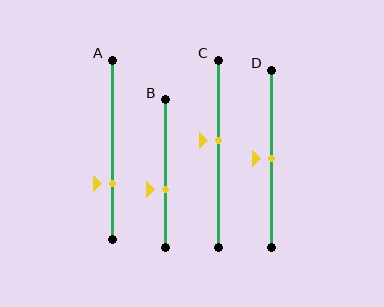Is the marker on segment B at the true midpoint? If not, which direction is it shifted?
No, the marker on segment B is shifted downward by about 11% of the segment length.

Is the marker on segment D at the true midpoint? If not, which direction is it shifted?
Yes, the marker on segment D is at the true midpoint.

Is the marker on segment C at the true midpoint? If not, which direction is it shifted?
No, the marker on segment C is shifted upward by about 7% of the segment length.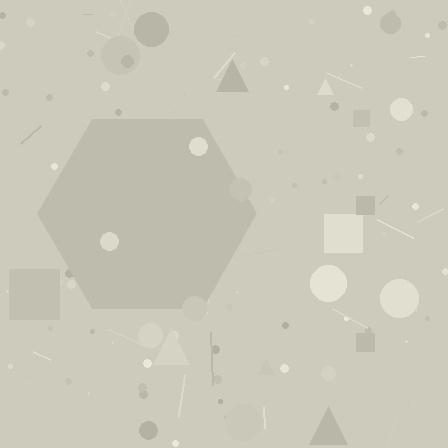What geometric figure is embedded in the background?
A hexagon is embedded in the background.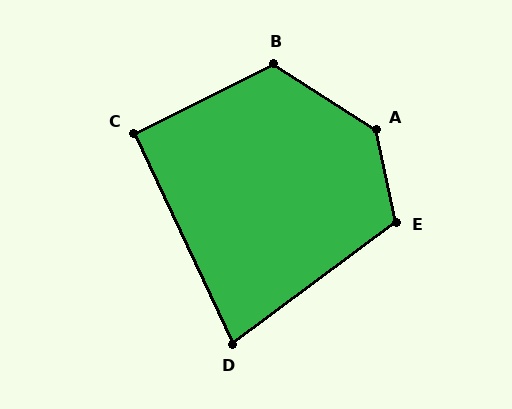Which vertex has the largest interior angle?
A, at approximately 135 degrees.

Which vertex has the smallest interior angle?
D, at approximately 79 degrees.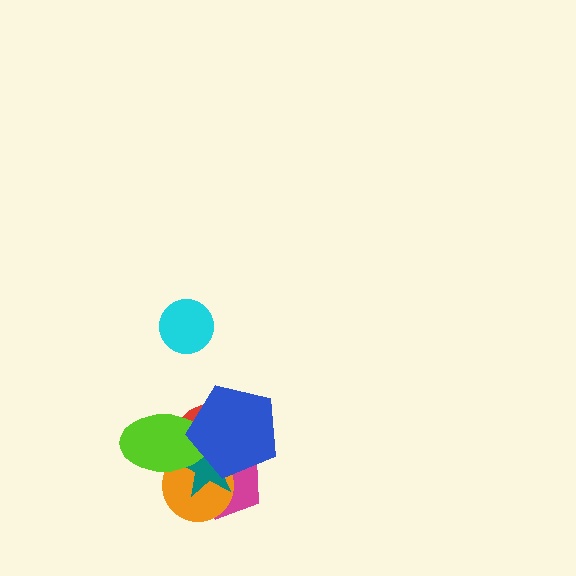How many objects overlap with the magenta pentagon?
5 objects overlap with the magenta pentagon.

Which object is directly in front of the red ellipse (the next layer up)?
The magenta pentagon is directly in front of the red ellipse.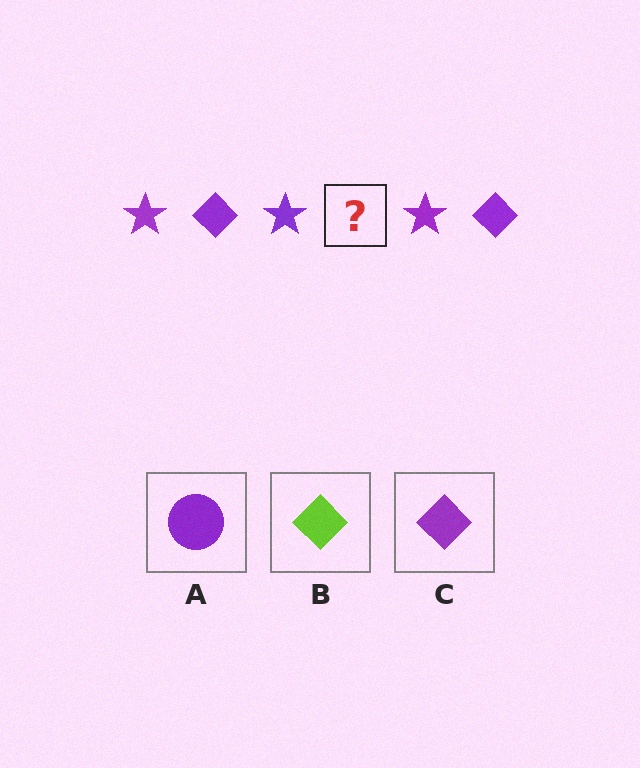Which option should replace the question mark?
Option C.